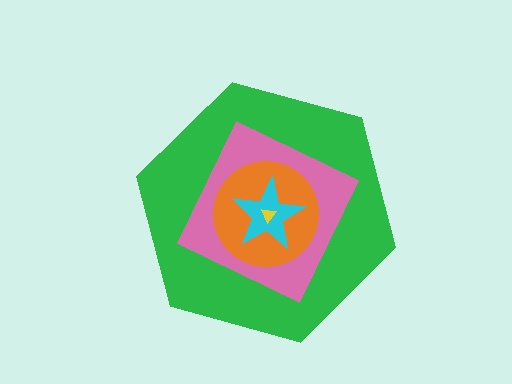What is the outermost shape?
The green hexagon.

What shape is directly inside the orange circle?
The cyan star.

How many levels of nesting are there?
5.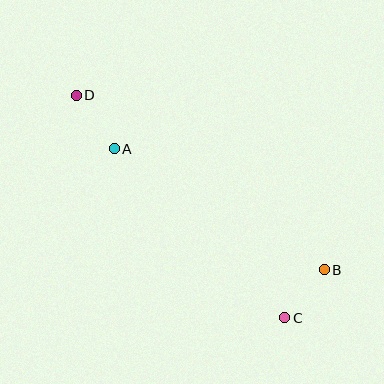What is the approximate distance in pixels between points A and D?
The distance between A and D is approximately 66 pixels.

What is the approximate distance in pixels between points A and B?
The distance between A and B is approximately 242 pixels.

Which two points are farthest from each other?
Points C and D are farthest from each other.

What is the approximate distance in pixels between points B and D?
The distance between B and D is approximately 303 pixels.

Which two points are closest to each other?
Points B and C are closest to each other.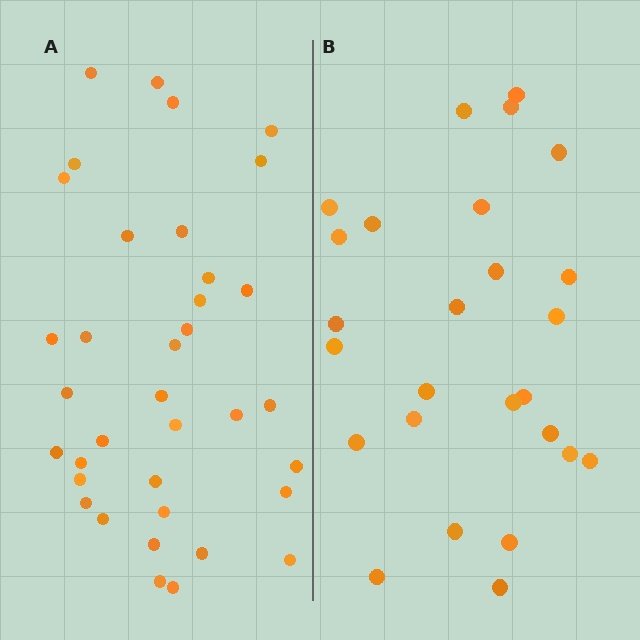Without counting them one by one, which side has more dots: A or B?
Region A (the left region) has more dots.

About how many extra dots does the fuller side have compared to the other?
Region A has roughly 10 or so more dots than region B.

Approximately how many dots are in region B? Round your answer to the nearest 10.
About 30 dots. (The exact count is 26, which rounds to 30.)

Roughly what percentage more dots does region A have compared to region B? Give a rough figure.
About 40% more.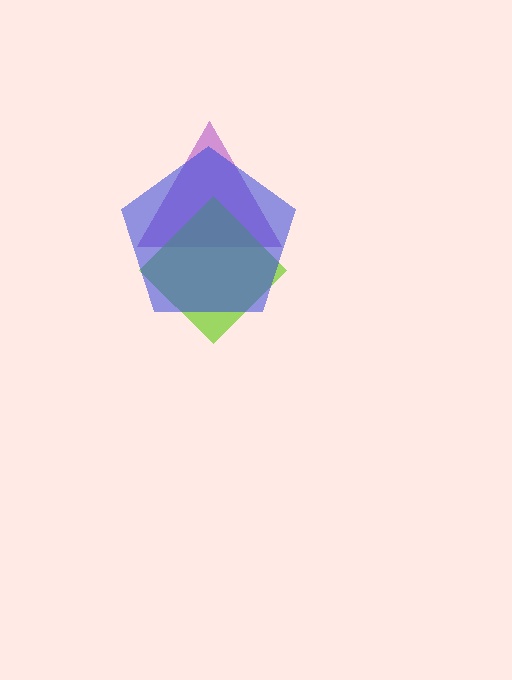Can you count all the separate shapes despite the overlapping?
Yes, there are 3 separate shapes.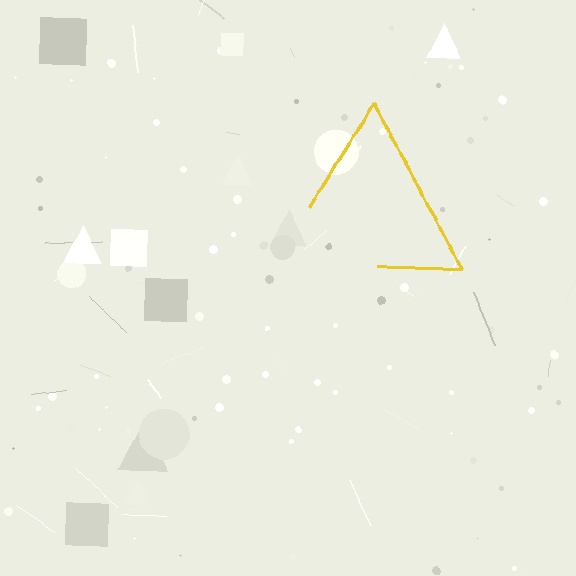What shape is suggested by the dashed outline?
The dashed outline suggests a triangle.